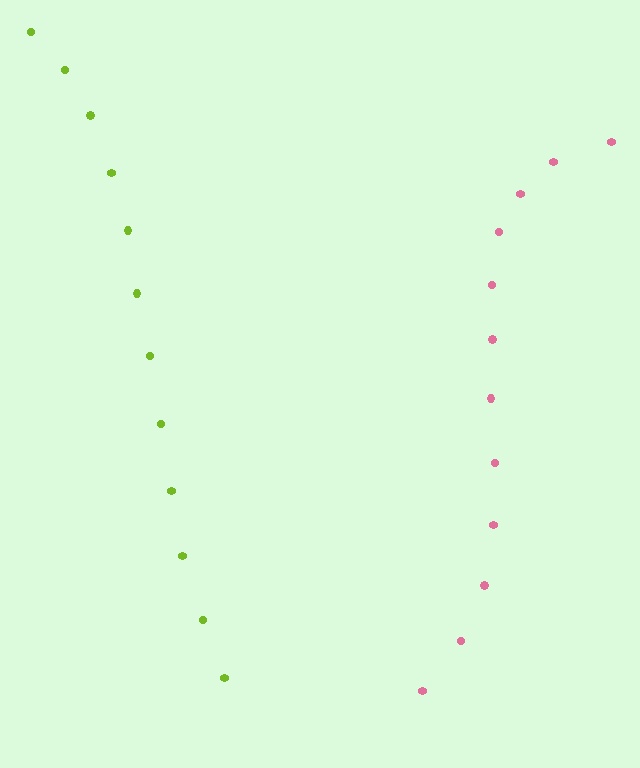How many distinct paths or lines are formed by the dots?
There are 2 distinct paths.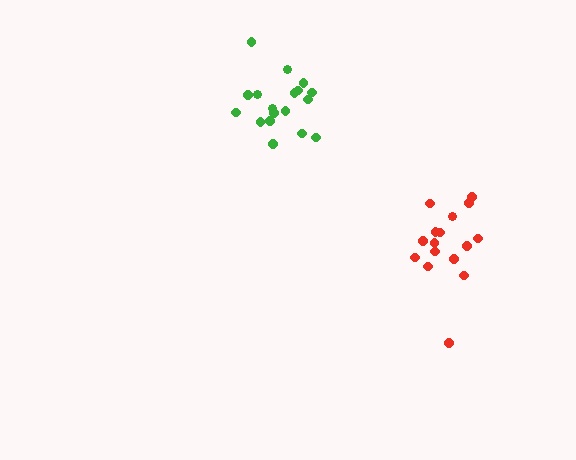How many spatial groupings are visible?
There are 2 spatial groupings.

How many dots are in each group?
Group 1: 16 dots, Group 2: 18 dots (34 total).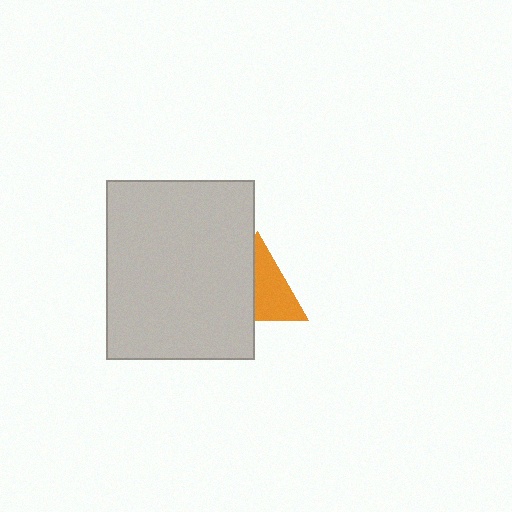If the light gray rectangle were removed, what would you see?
You would see the complete orange triangle.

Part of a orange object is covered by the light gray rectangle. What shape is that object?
It is a triangle.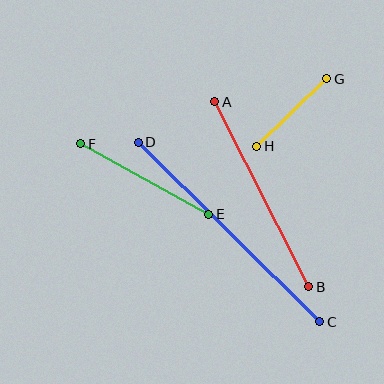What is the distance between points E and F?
The distance is approximately 147 pixels.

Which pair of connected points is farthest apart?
Points C and D are farthest apart.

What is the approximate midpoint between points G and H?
The midpoint is at approximately (292, 113) pixels.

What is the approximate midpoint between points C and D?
The midpoint is at approximately (229, 232) pixels.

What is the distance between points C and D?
The distance is approximately 255 pixels.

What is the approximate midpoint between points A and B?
The midpoint is at approximately (262, 194) pixels.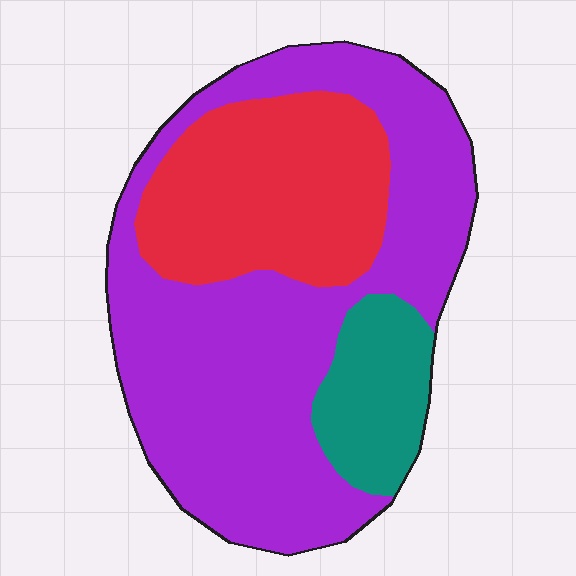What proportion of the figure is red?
Red takes up about one quarter (1/4) of the figure.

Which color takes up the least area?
Teal, at roughly 15%.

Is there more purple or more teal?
Purple.